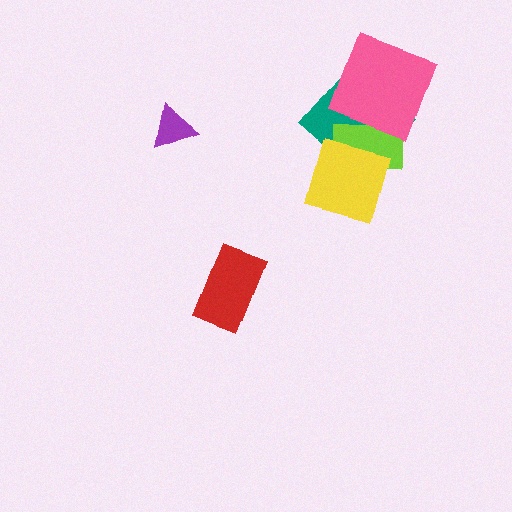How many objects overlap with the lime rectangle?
3 objects overlap with the lime rectangle.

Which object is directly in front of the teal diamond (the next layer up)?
The lime rectangle is directly in front of the teal diamond.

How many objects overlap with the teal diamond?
3 objects overlap with the teal diamond.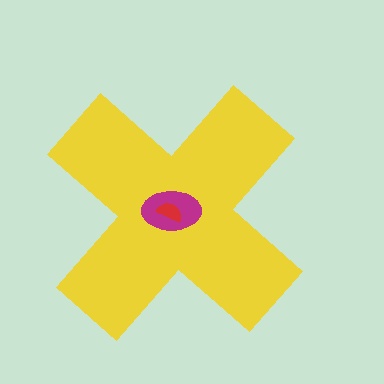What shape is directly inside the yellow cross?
The magenta ellipse.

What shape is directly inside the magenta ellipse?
The red semicircle.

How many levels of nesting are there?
3.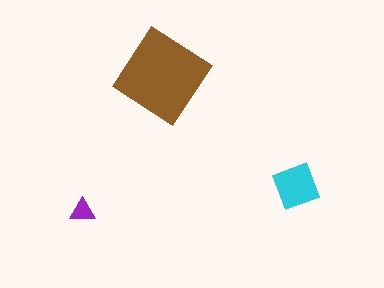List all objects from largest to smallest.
The brown diamond, the cyan square, the purple triangle.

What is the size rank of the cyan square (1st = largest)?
2nd.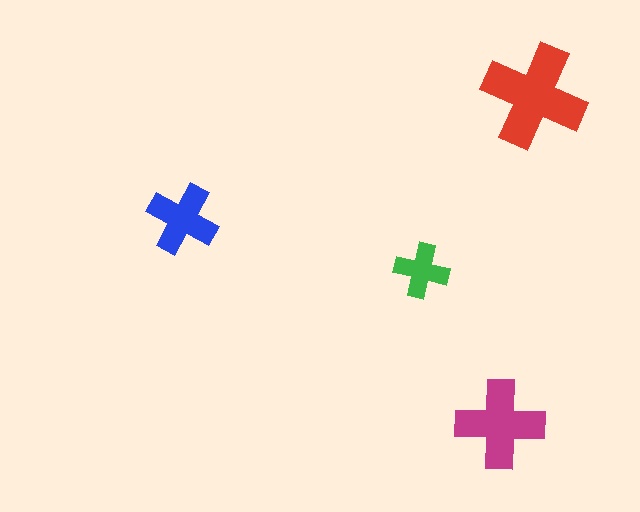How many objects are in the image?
There are 4 objects in the image.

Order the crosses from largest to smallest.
the red one, the magenta one, the blue one, the green one.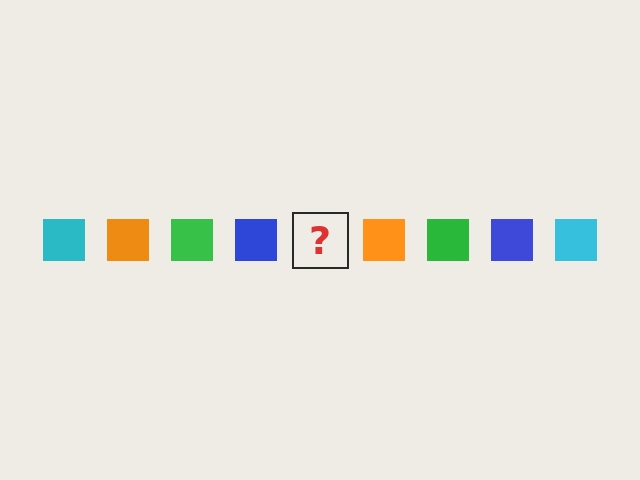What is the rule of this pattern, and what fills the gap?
The rule is that the pattern cycles through cyan, orange, green, blue squares. The gap should be filled with a cyan square.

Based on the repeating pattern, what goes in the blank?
The blank should be a cyan square.